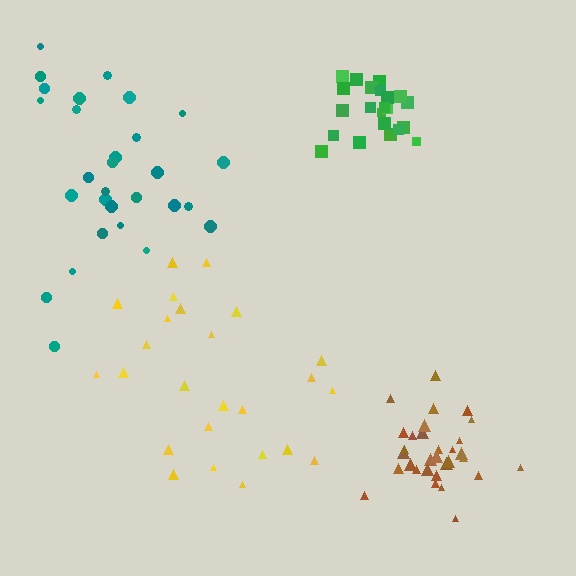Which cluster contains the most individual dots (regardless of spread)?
Brown (31).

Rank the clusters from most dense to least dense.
green, brown, teal, yellow.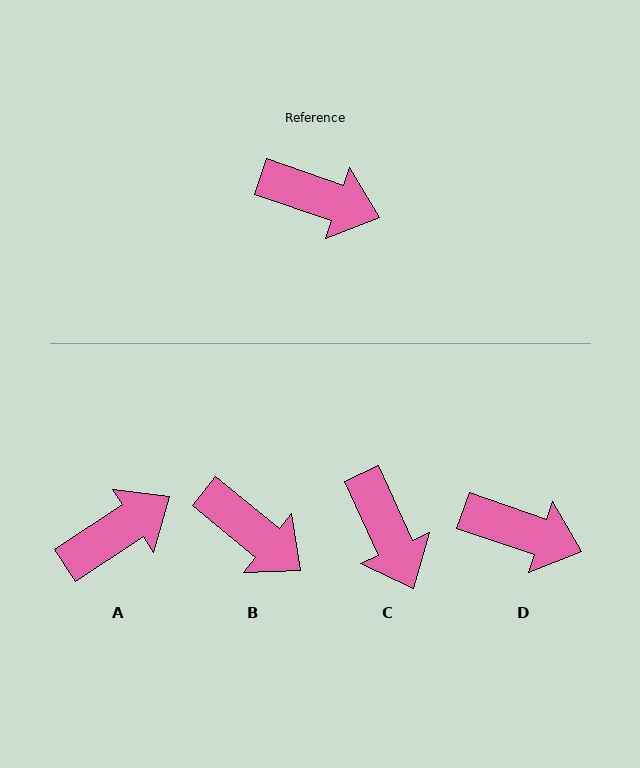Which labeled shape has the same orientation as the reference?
D.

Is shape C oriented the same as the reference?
No, it is off by about 47 degrees.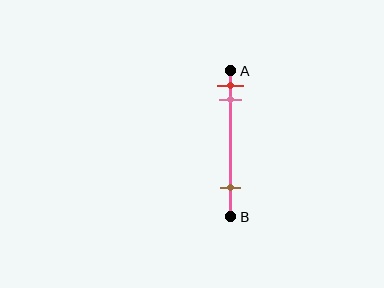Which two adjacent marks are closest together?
The red and pink marks are the closest adjacent pair.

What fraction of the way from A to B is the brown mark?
The brown mark is approximately 80% (0.8) of the way from A to B.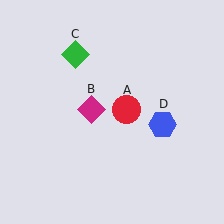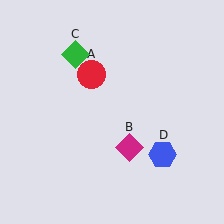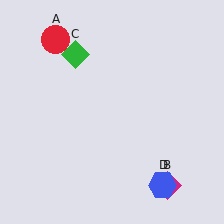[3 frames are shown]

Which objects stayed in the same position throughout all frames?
Green diamond (object C) remained stationary.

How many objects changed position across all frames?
3 objects changed position: red circle (object A), magenta diamond (object B), blue hexagon (object D).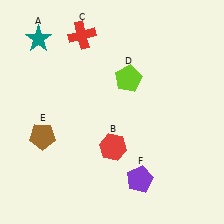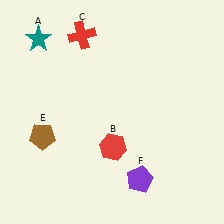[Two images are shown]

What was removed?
The lime pentagon (D) was removed in Image 2.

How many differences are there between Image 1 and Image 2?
There is 1 difference between the two images.